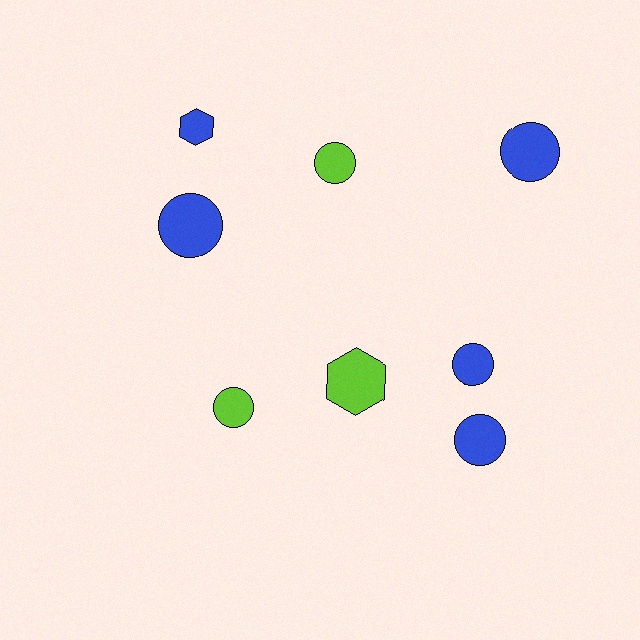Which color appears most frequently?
Blue, with 5 objects.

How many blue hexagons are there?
There is 1 blue hexagon.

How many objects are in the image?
There are 8 objects.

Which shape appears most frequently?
Circle, with 6 objects.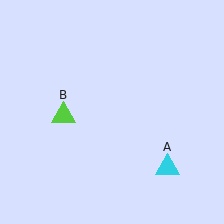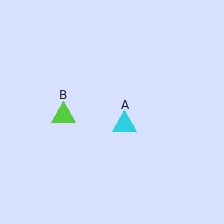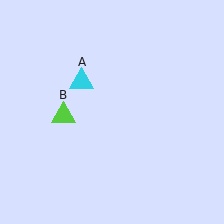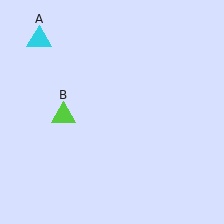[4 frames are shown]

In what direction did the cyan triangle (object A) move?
The cyan triangle (object A) moved up and to the left.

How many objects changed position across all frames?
1 object changed position: cyan triangle (object A).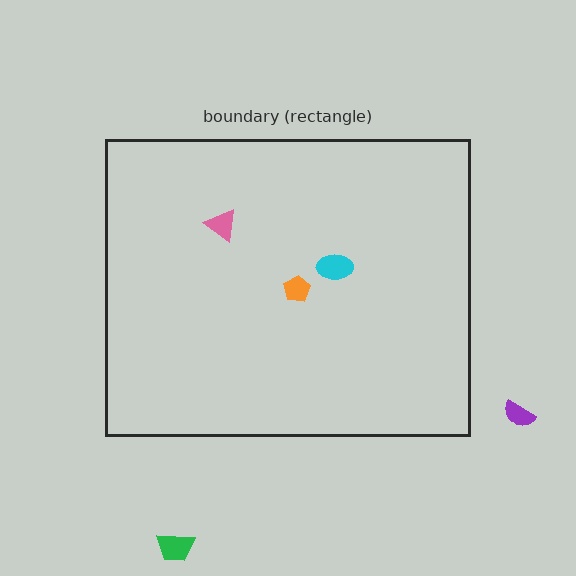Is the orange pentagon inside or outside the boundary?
Inside.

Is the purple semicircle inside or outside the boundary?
Outside.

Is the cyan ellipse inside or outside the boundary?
Inside.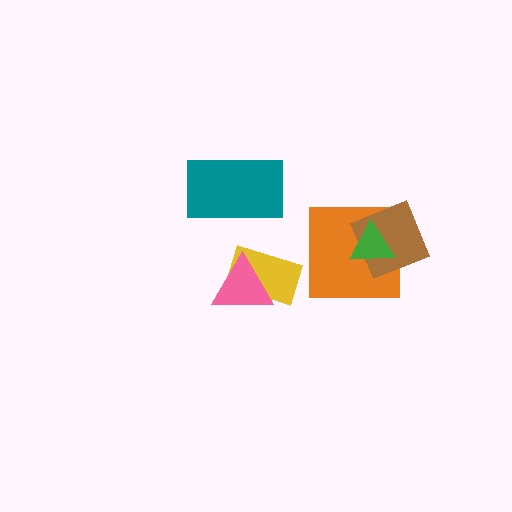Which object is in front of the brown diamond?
The green triangle is in front of the brown diamond.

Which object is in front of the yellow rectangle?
The pink triangle is in front of the yellow rectangle.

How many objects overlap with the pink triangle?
1 object overlaps with the pink triangle.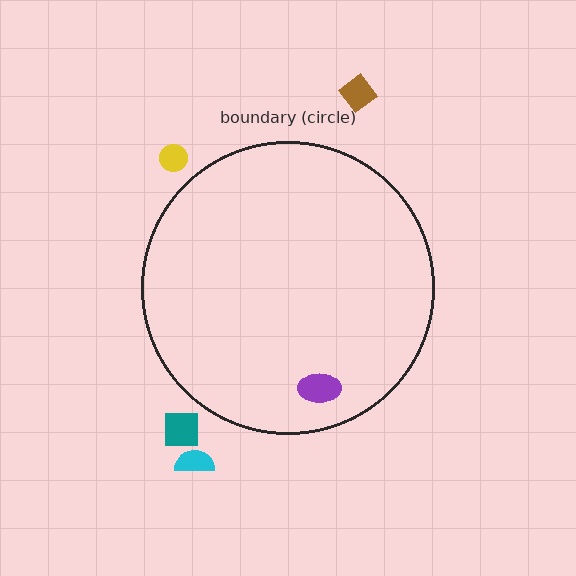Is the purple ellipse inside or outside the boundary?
Inside.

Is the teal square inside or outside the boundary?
Outside.